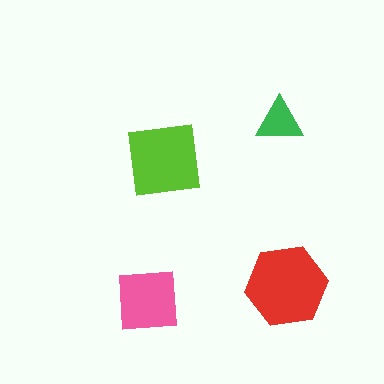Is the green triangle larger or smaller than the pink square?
Smaller.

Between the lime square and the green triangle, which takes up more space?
The lime square.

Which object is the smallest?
The green triangle.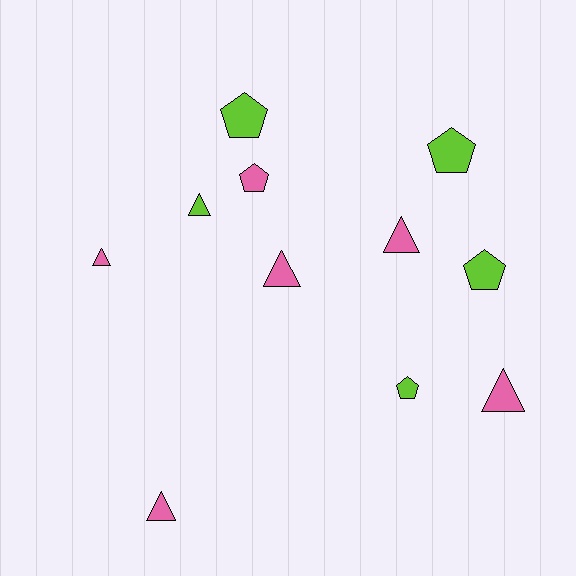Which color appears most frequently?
Pink, with 6 objects.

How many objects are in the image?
There are 11 objects.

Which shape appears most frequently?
Triangle, with 6 objects.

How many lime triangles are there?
There is 1 lime triangle.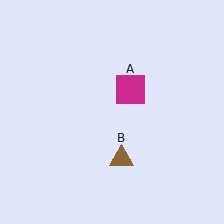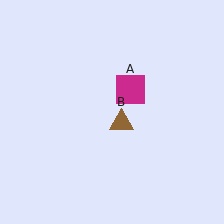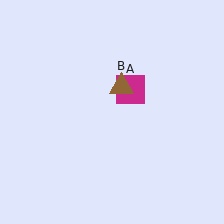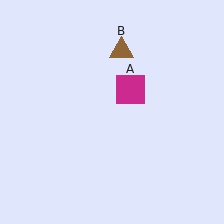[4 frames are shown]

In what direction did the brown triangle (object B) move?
The brown triangle (object B) moved up.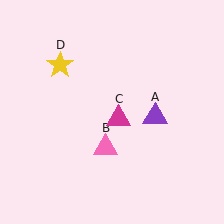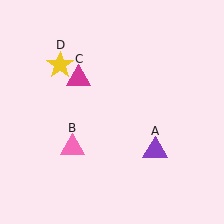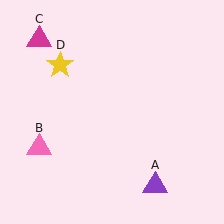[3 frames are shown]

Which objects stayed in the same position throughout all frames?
Yellow star (object D) remained stationary.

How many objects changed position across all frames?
3 objects changed position: purple triangle (object A), pink triangle (object B), magenta triangle (object C).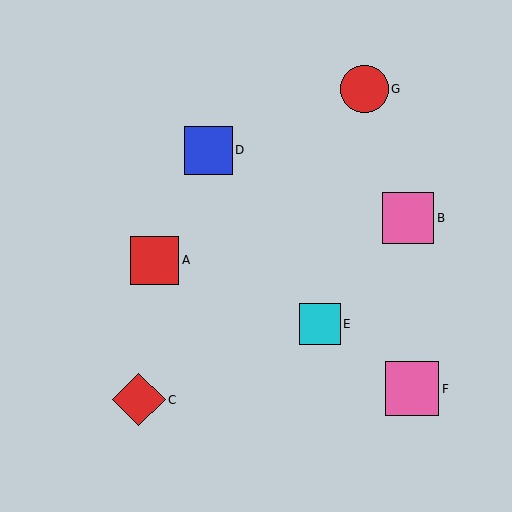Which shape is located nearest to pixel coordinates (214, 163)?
The blue square (labeled D) at (208, 150) is nearest to that location.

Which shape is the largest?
The pink square (labeled F) is the largest.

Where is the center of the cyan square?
The center of the cyan square is at (320, 324).